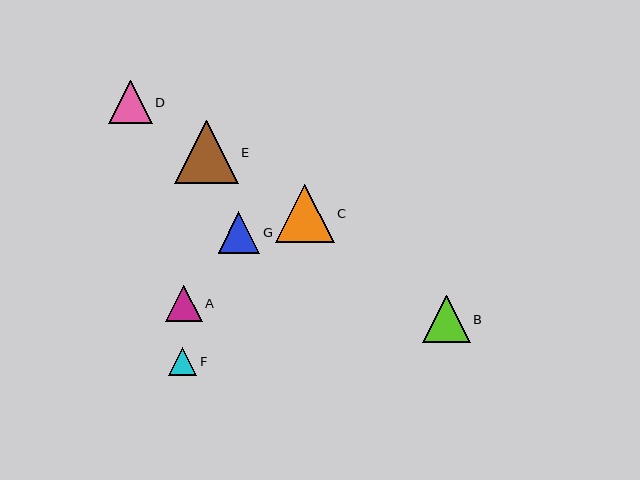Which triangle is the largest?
Triangle E is the largest with a size of approximately 64 pixels.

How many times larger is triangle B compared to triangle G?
Triangle B is approximately 1.1 times the size of triangle G.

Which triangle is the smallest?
Triangle F is the smallest with a size of approximately 28 pixels.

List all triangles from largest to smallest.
From largest to smallest: E, C, B, D, G, A, F.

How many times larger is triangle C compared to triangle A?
Triangle C is approximately 1.6 times the size of triangle A.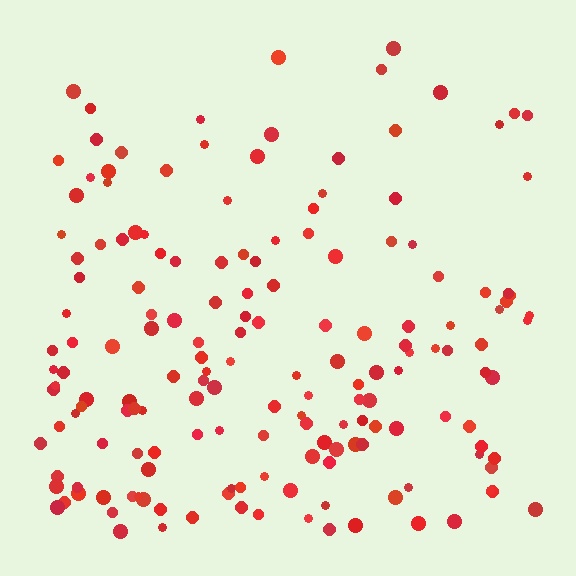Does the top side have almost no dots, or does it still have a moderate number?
Still a moderate number, just noticeably fewer than the bottom.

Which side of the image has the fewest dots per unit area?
The top.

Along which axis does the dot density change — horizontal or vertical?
Vertical.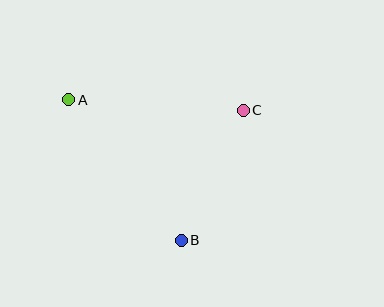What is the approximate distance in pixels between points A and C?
The distance between A and C is approximately 175 pixels.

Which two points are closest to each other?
Points B and C are closest to each other.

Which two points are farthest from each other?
Points A and B are farthest from each other.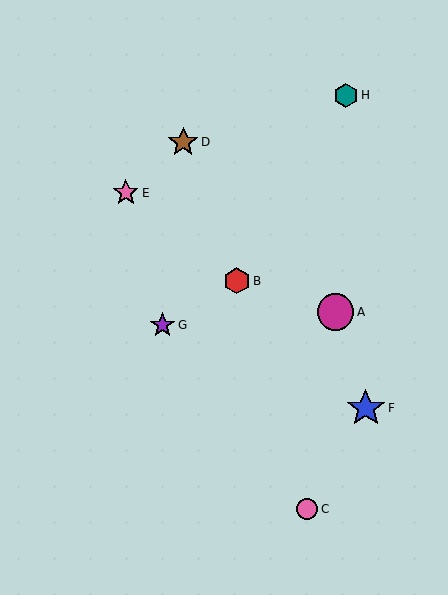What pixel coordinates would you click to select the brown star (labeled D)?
Click at (183, 142) to select the brown star D.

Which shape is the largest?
The blue star (labeled F) is the largest.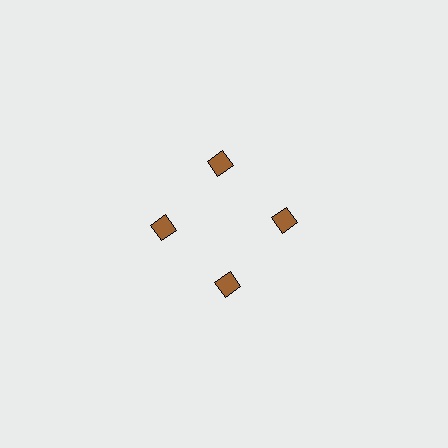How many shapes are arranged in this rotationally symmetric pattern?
There are 4 shapes, arranged in 4 groups of 1.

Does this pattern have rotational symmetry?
Yes, this pattern has 4-fold rotational symmetry. It looks the same after rotating 90 degrees around the center.